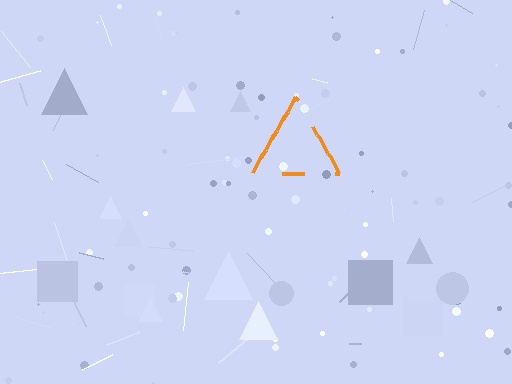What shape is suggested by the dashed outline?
The dashed outline suggests a triangle.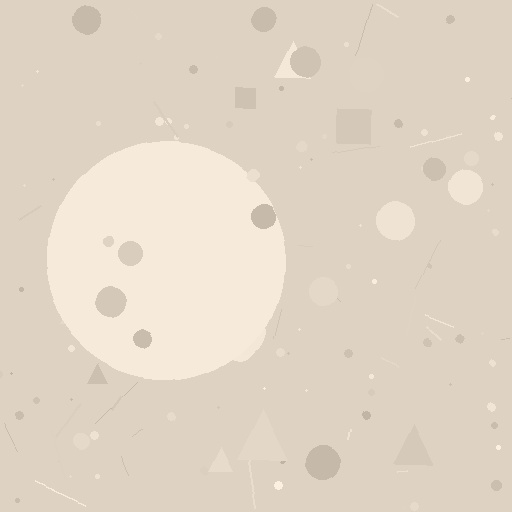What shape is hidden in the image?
A circle is hidden in the image.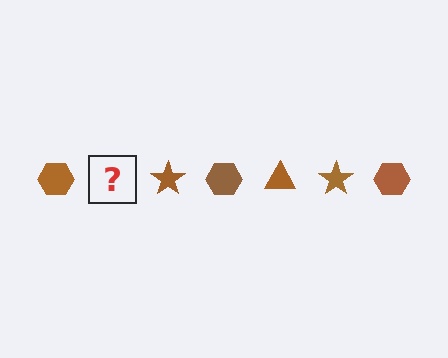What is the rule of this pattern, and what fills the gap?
The rule is that the pattern cycles through hexagon, triangle, star shapes in brown. The gap should be filled with a brown triangle.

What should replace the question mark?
The question mark should be replaced with a brown triangle.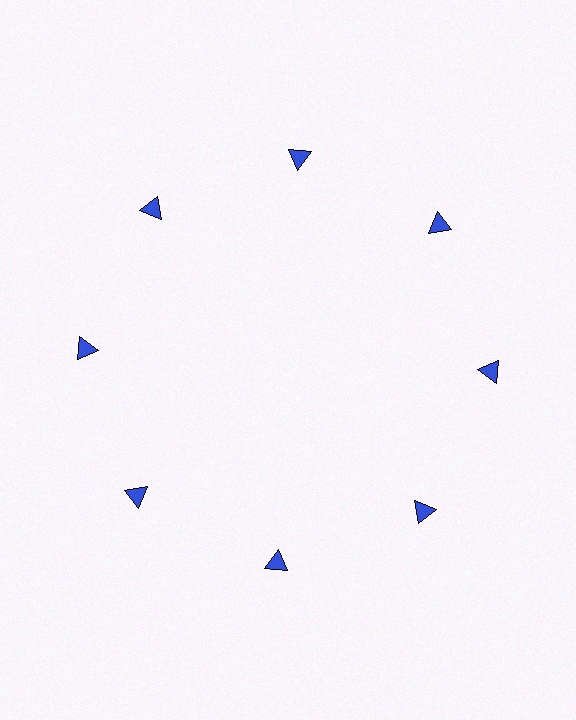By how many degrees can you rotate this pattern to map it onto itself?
The pattern maps onto itself every 45 degrees of rotation.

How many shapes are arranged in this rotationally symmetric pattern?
There are 8 shapes, arranged in 8 groups of 1.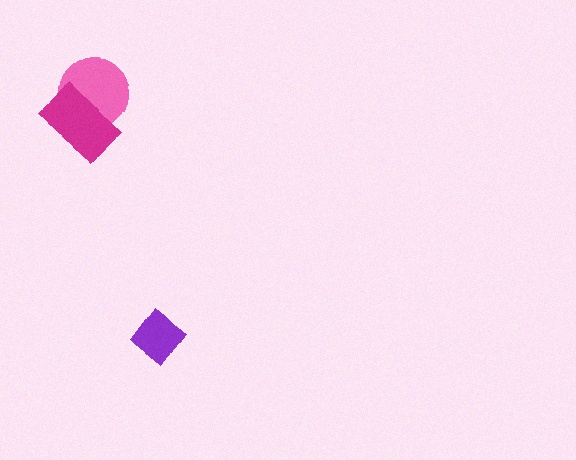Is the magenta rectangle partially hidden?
No, no other shape covers it.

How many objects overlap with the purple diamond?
0 objects overlap with the purple diamond.